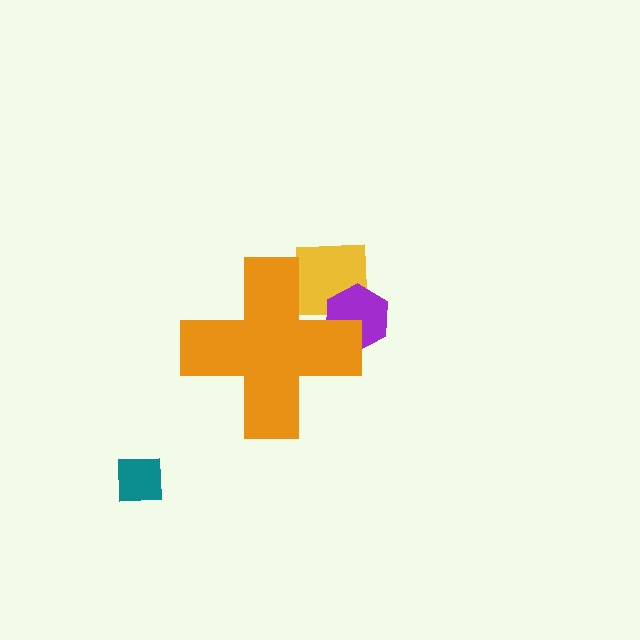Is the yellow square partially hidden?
Yes, the yellow square is partially hidden behind the orange cross.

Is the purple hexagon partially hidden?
Yes, the purple hexagon is partially hidden behind the orange cross.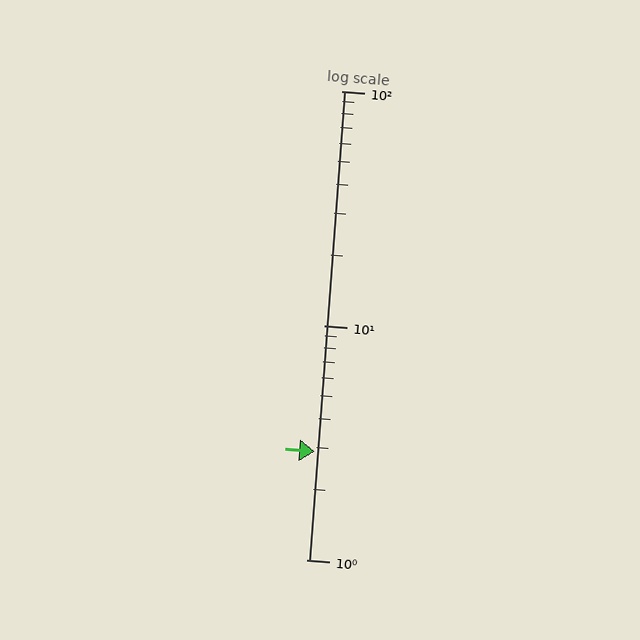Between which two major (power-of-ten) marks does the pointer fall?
The pointer is between 1 and 10.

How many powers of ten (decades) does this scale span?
The scale spans 2 decades, from 1 to 100.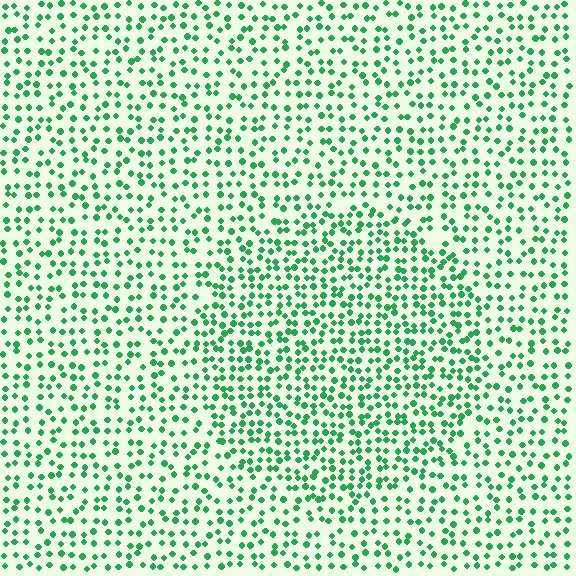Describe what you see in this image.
The image contains small green elements arranged at two different densities. A circle-shaped region is visible where the elements are more densely packed than the surrounding area.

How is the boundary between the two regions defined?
The boundary is defined by a change in element density (approximately 1.5x ratio). All elements are the same color, size, and shape.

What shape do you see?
I see a circle.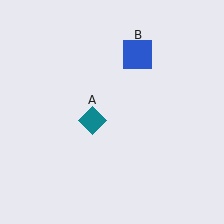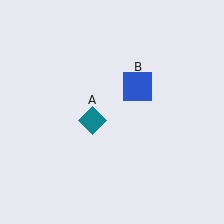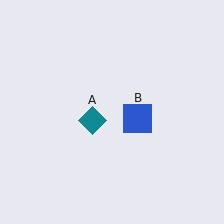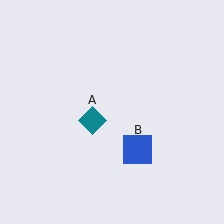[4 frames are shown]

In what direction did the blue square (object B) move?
The blue square (object B) moved down.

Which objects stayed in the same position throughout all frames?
Teal diamond (object A) remained stationary.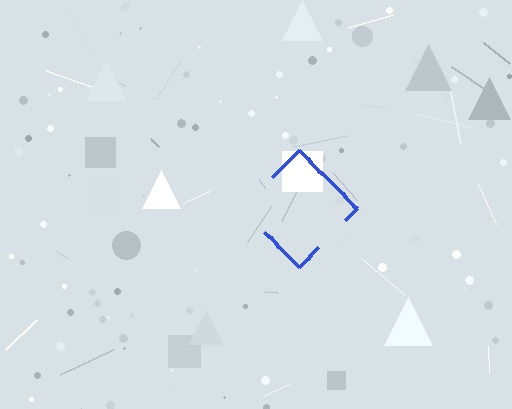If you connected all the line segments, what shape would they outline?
They would outline a diamond.